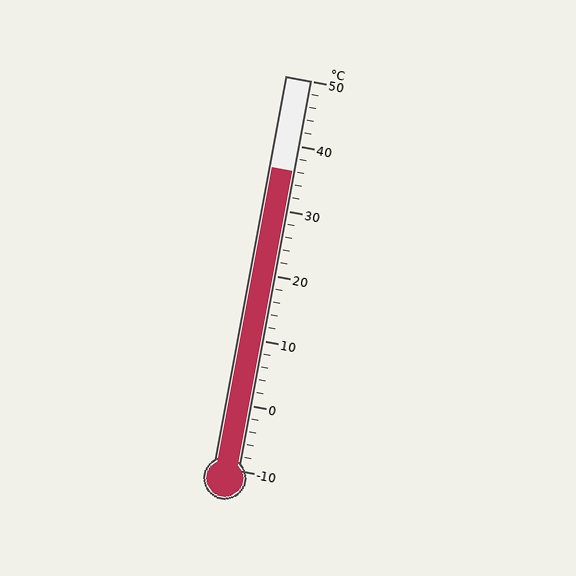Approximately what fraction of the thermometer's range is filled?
The thermometer is filled to approximately 75% of its range.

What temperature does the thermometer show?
The thermometer shows approximately 36°C.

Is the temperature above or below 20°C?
The temperature is above 20°C.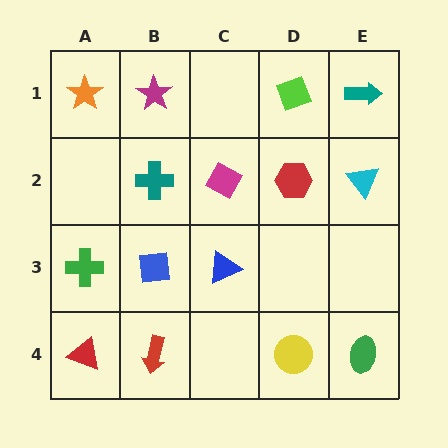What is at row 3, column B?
A blue square.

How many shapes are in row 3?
3 shapes.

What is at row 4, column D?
A yellow circle.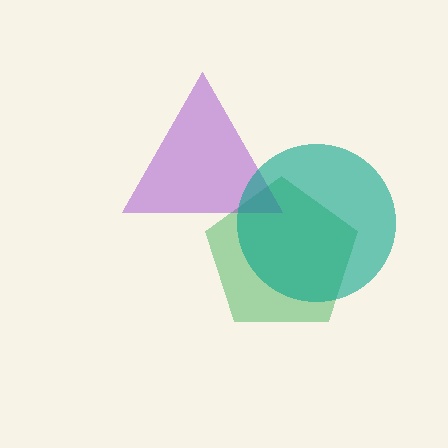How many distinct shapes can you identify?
There are 3 distinct shapes: a green pentagon, a purple triangle, a teal circle.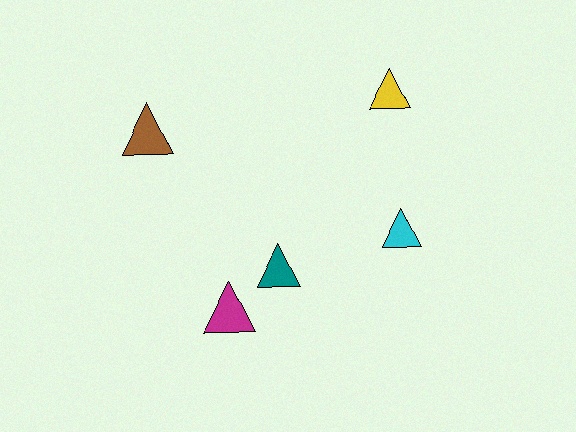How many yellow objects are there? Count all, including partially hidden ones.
There is 1 yellow object.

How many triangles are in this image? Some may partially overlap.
There are 5 triangles.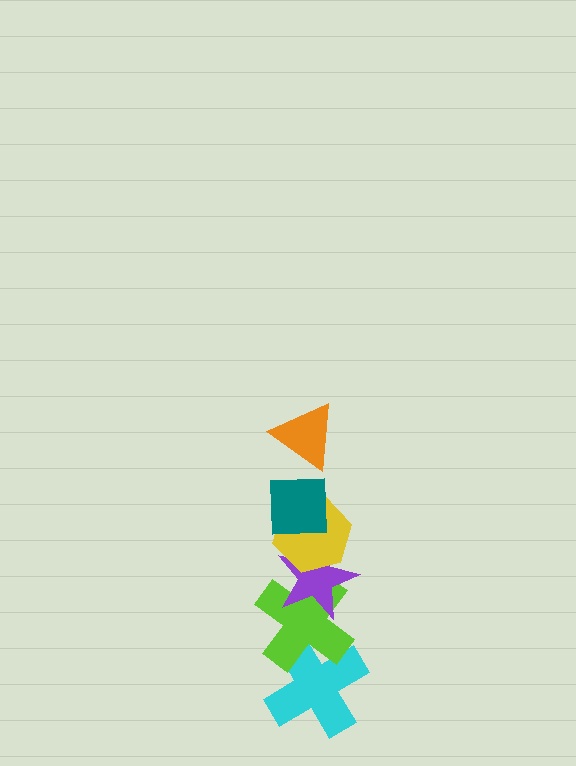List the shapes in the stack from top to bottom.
From top to bottom: the orange triangle, the teal square, the yellow hexagon, the purple star, the lime cross, the cyan cross.